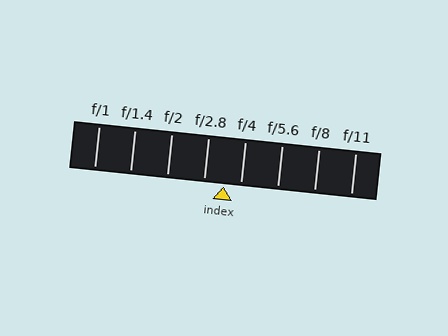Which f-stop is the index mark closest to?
The index mark is closest to f/4.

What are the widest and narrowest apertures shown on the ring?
The widest aperture shown is f/1 and the narrowest is f/11.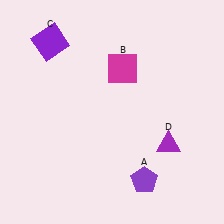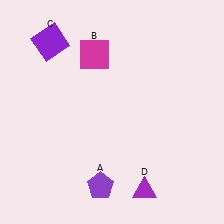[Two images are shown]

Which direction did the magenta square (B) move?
The magenta square (B) moved left.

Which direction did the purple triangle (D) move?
The purple triangle (D) moved down.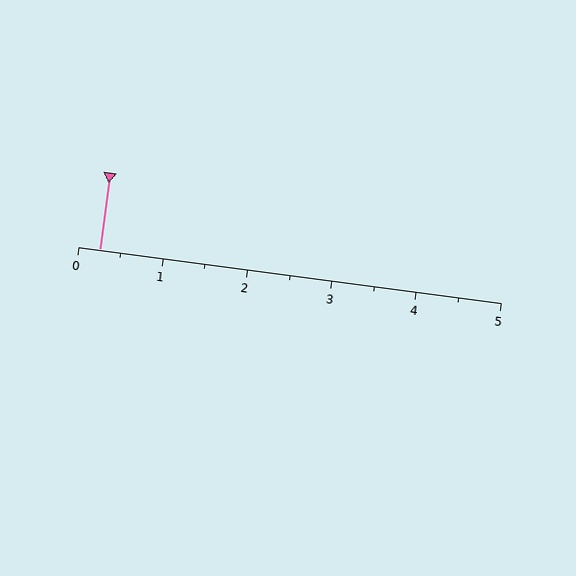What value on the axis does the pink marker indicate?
The marker indicates approximately 0.2.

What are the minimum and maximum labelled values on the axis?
The axis runs from 0 to 5.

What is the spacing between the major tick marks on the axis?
The major ticks are spaced 1 apart.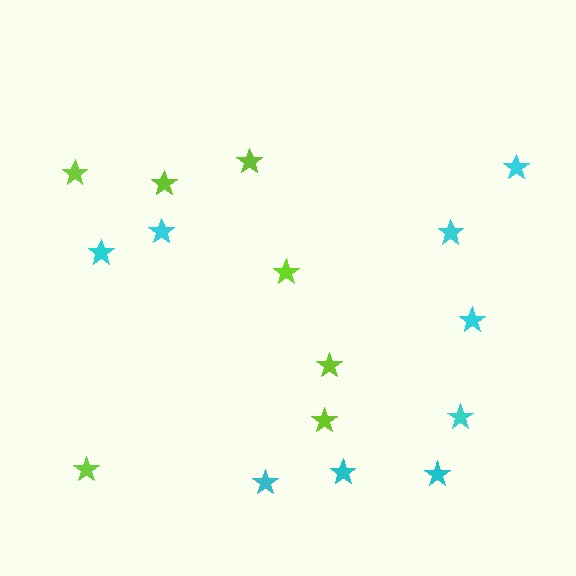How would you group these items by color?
There are 2 groups: one group of cyan stars (9) and one group of lime stars (7).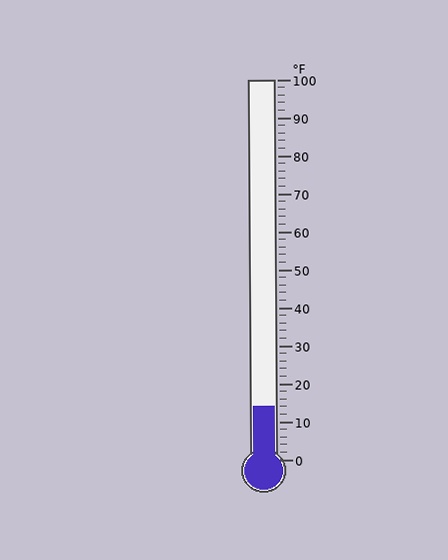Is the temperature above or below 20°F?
The temperature is below 20°F.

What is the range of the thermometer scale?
The thermometer scale ranges from 0°F to 100°F.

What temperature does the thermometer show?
The thermometer shows approximately 14°F.